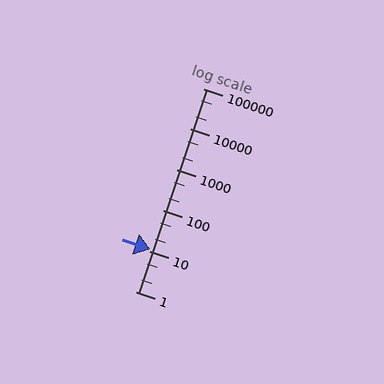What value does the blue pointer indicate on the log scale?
The pointer indicates approximately 11.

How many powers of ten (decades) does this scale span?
The scale spans 5 decades, from 1 to 100000.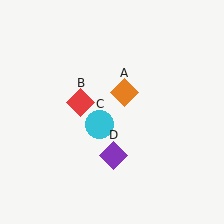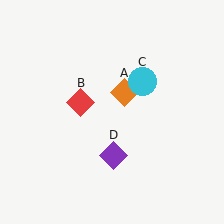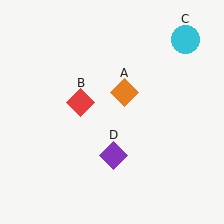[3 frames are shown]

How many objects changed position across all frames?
1 object changed position: cyan circle (object C).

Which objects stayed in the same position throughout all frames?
Orange diamond (object A) and red diamond (object B) and purple diamond (object D) remained stationary.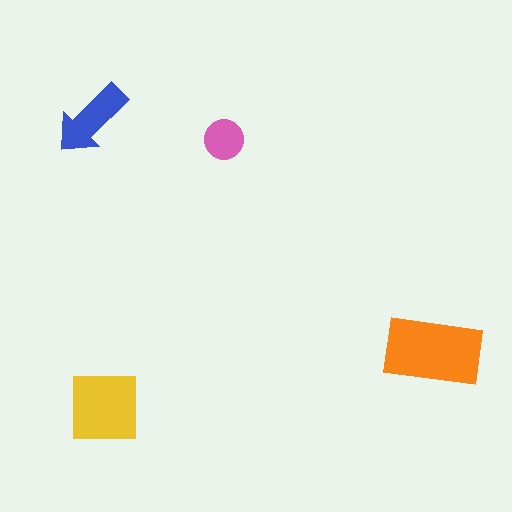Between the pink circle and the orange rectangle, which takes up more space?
The orange rectangle.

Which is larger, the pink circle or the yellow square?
The yellow square.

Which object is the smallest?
The pink circle.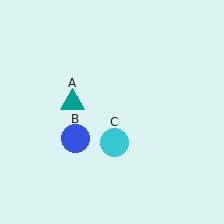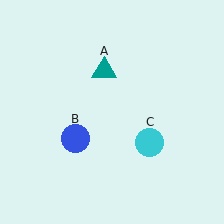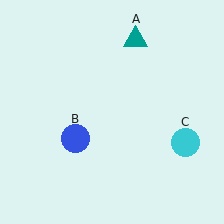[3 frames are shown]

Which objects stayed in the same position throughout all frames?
Blue circle (object B) remained stationary.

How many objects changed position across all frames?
2 objects changed position: teal triangle (object A), cyan circle (object C).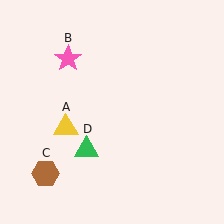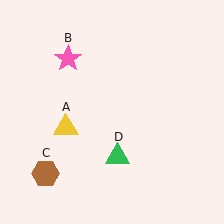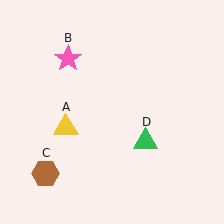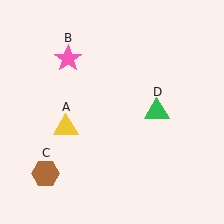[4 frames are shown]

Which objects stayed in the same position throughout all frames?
Yellow triangle (object A) and pink star (object B) and brown hexagon (object C) remained stationary.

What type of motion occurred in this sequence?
The green triangle (object D) rotated counterclockwise around the center of the scene.